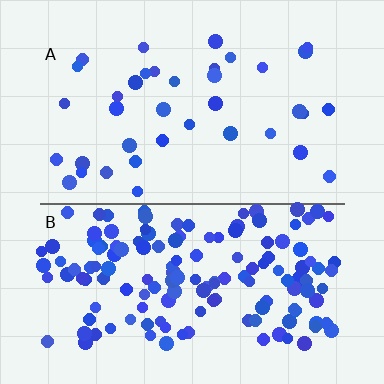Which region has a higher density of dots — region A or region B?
B (the bottom).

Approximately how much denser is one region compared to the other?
Approximately 3.9× — region B over region A.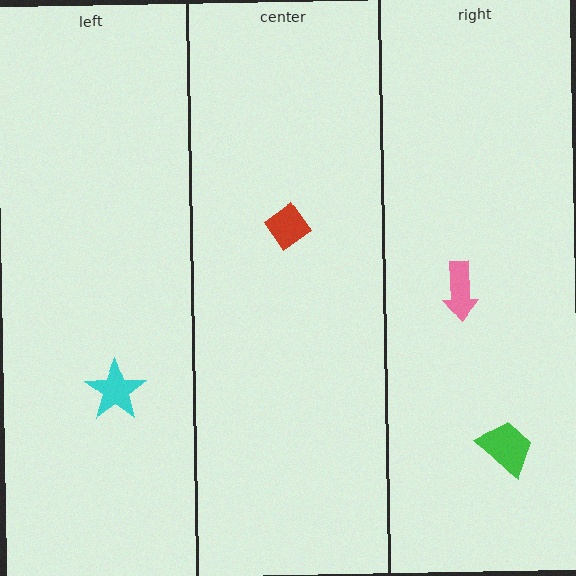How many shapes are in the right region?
2.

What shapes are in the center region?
The red diamond.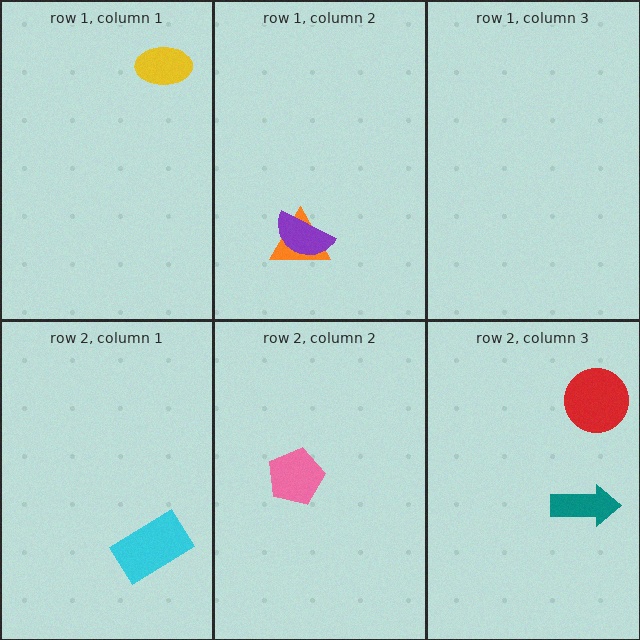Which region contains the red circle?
The row 2, column 3 region.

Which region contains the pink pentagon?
The row 2, column 2 region.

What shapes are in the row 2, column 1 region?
The cyan rectangle.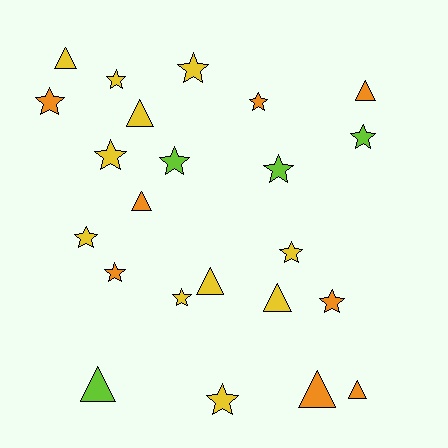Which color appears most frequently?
Yellow, with 11 objects.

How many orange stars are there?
There are 4 orange stars.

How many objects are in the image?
There are 23 objects.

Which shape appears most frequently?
Star, with 14 objects.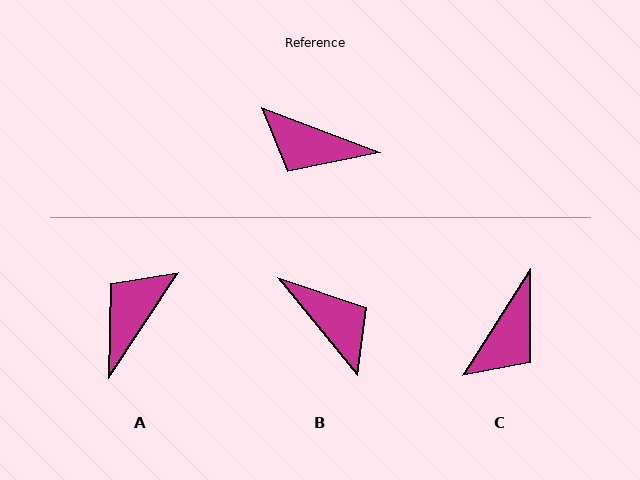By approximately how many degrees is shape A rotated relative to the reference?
Approximately 103 degrees clockwise.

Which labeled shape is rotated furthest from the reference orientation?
B, about 150 degrees away.